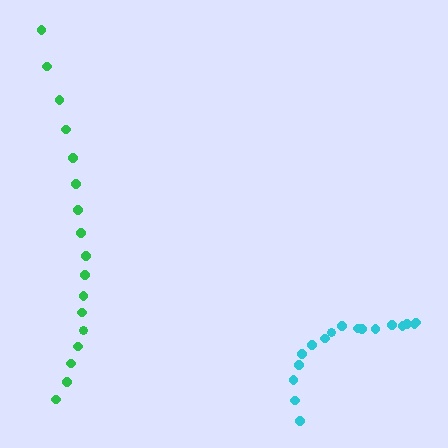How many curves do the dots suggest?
There are 2 distinct paths.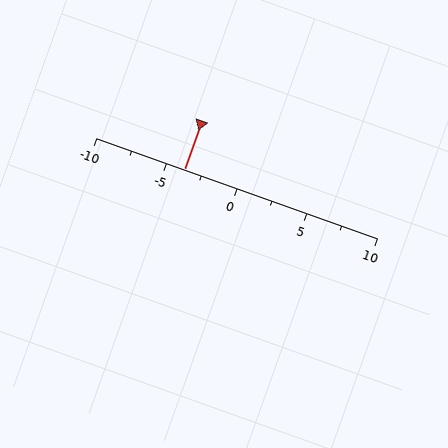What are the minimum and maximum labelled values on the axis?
The axis runs from -10 to 10.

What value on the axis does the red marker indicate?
The marker indicates approximately -3.8.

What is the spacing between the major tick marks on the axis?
The major ticks are spaced 5 apart.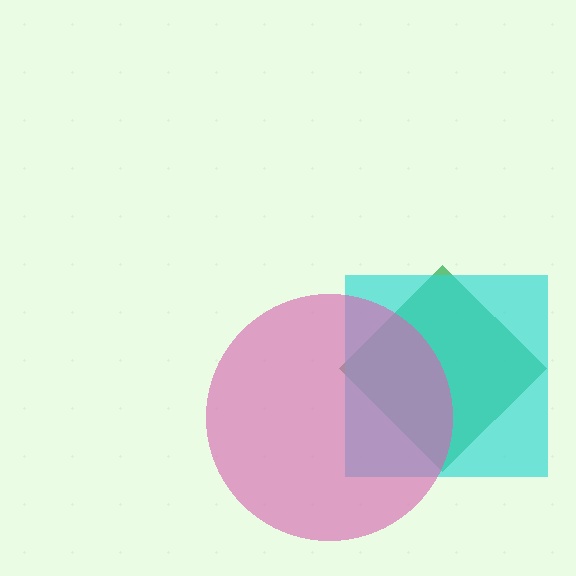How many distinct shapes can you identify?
There are 3 distinct shapes: a green diamond, a cyan square, a pink circle.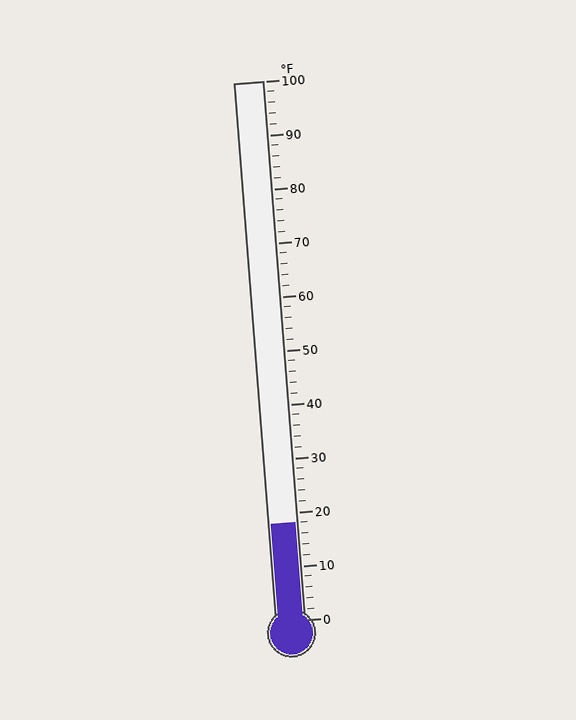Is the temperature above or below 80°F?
The temperature is below 80°F.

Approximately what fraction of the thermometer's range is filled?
The thermometer is filled to approximately 20% of its range.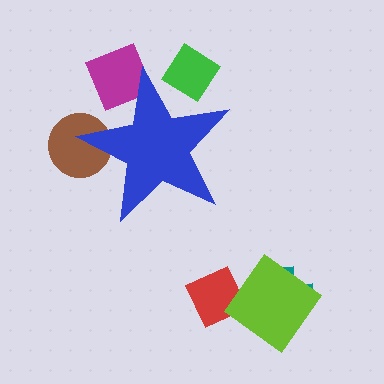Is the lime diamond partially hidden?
No, the lime diamond is fully visible.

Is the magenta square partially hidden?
Yes, the magenta square is partially hidden behind the blue star.